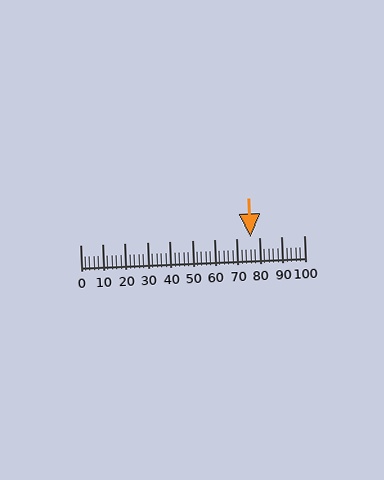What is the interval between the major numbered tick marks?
The major tick marks are spaced 10 units apart.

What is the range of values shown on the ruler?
The ruler shows values from 0 to 100.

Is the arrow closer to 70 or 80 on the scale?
The arrow is closer to 80.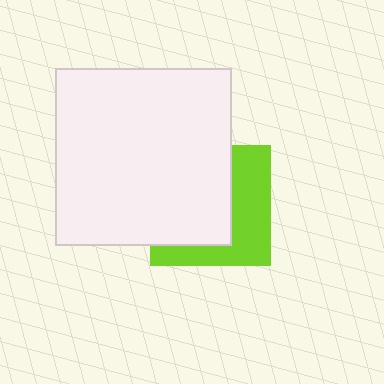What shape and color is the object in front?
The object in front is a white square.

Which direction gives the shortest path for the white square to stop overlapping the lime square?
Moving left gives the shortest separation.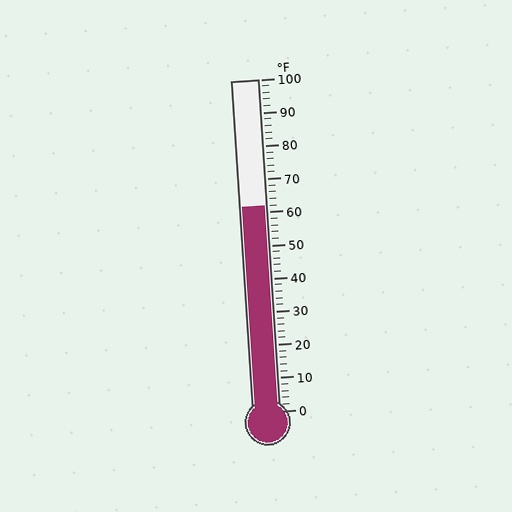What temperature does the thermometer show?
The thermometer shows approximately 62°F.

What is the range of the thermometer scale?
The thermometer scale ranges from 0°F to 100°F.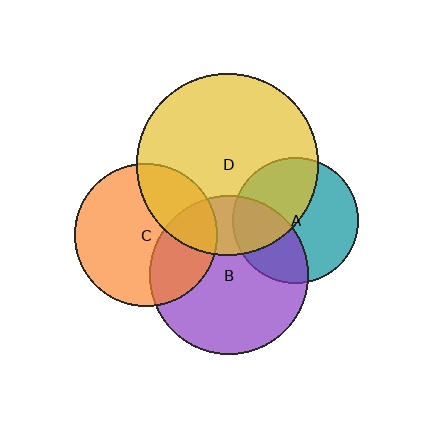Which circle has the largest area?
Circle D (yellow).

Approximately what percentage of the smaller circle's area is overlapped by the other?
Approximately 30%.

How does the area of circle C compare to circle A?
Approximately 1.3 times.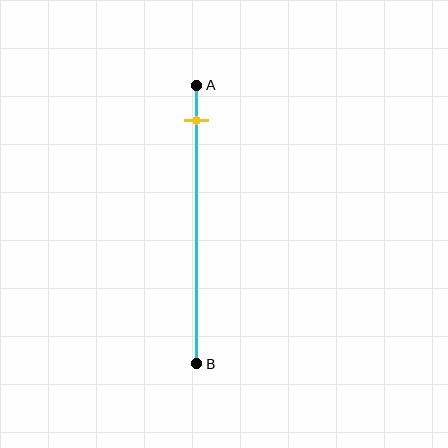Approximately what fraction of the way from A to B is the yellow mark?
The yellow mark is approximately 15% of the way from A to B.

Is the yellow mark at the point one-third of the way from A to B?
No, the mark is at about 15% from A, not at the 33% one-third point.